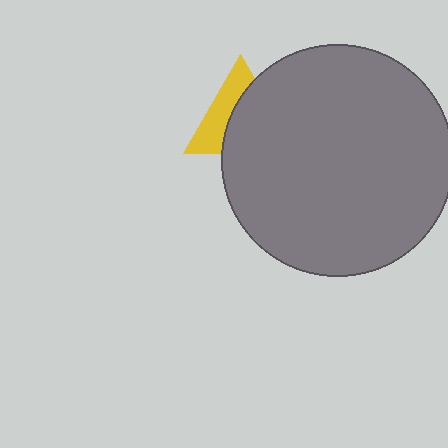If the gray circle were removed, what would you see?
You would see the complete yellow triangle.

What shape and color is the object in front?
The object in front is a gray circle.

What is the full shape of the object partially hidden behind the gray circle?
The partially hidden object is a yellow triangle.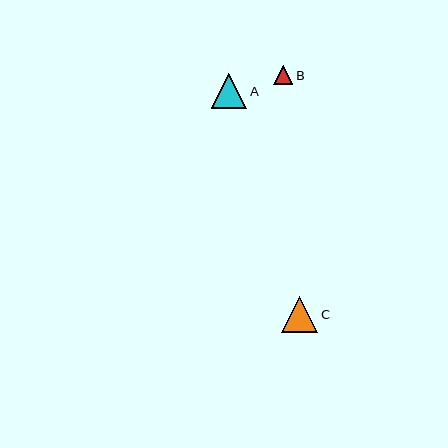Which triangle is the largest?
Triangle C is the largest with a size of approximately 36 pixels.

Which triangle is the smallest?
Triangle B is the smallest with a size of approximately 19 pixels.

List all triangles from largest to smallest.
From largest to smallest: C, A, B.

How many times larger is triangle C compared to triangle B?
Triangle C is approximately 1.9 times the size of triangle B.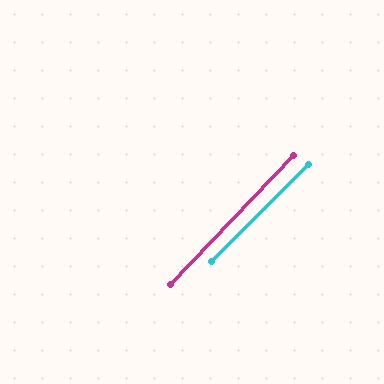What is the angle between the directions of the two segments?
Approximately 2 degrees.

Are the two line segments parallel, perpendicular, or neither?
Parallel — their directions differ by only 1.7°.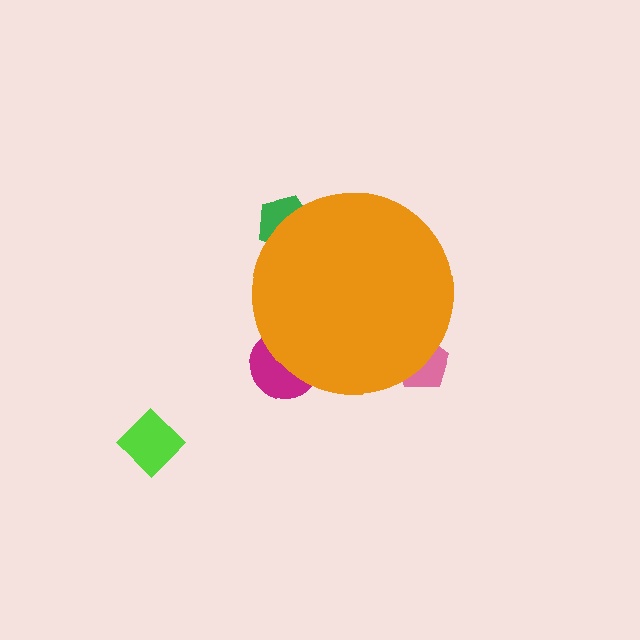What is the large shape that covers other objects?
An orange circle.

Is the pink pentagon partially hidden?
Yes, the pink pentagon is partially hidden behind the orange circle.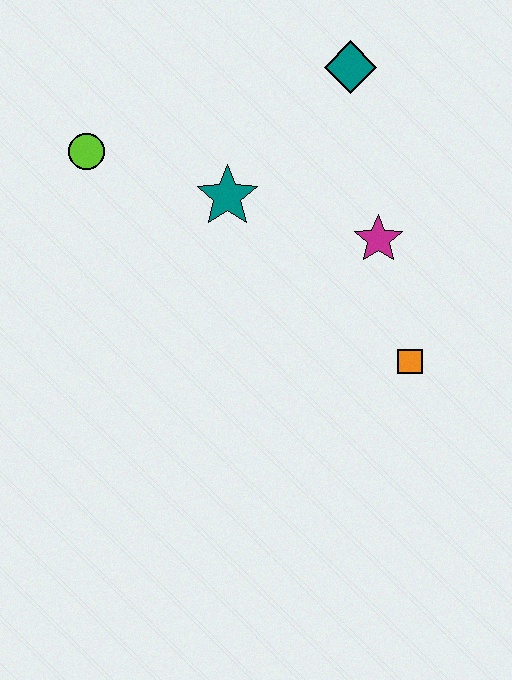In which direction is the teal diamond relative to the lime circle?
The teal diamond is to the right of the lime circle.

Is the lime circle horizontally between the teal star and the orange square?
No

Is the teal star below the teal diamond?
Yes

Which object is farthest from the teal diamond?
The orange square is farthest from the teal diamond.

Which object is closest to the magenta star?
The orange square is closest to the magenta star.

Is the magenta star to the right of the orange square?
No